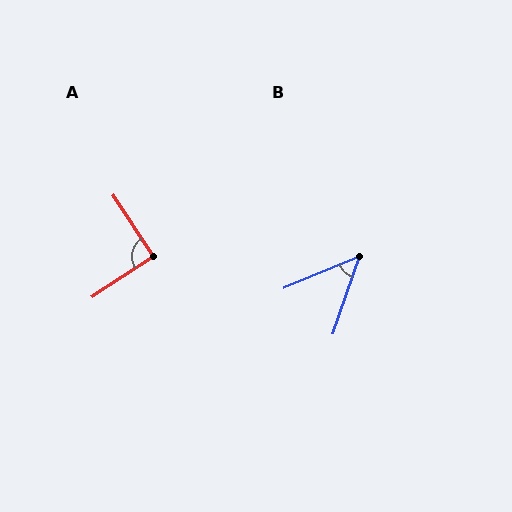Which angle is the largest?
A, at approximately 90 degrees.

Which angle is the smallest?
B, at approximately 48 degrees.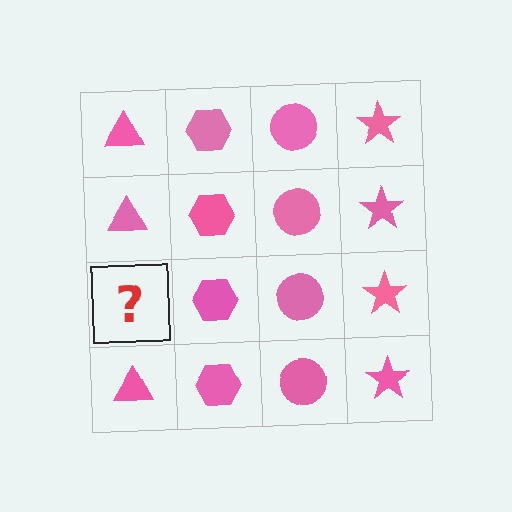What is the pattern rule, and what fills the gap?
The rule is that each column has a consistent shape. The gap should be filled with a pink triangle.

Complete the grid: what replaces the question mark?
The question mark should be replaced with a pink triangle.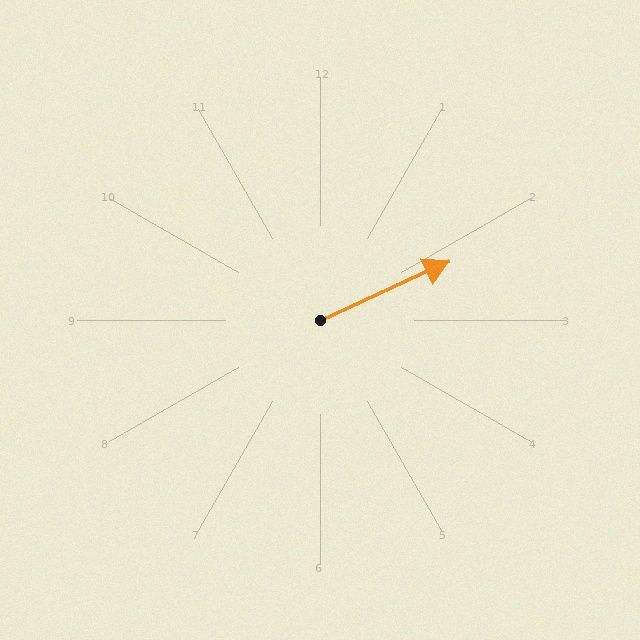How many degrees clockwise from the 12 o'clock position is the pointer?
Approximately 65 degrees.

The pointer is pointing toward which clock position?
Roughly 2 o'clock.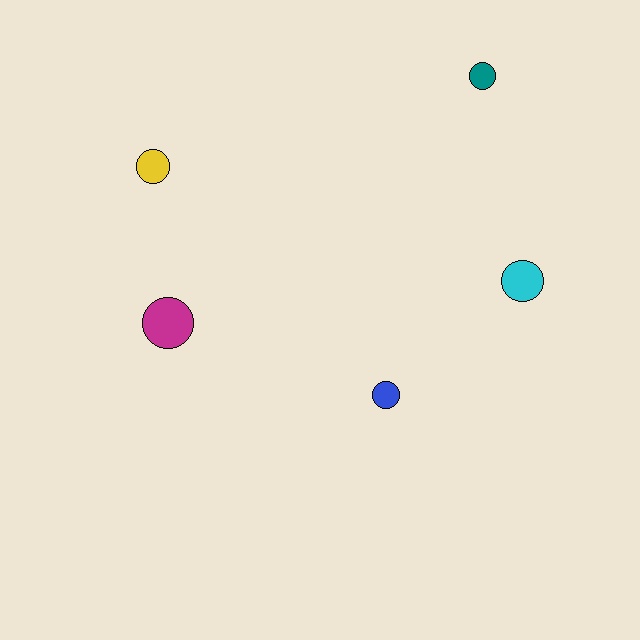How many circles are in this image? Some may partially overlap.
There are 5 circles.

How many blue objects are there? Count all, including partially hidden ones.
There is 1 blue object.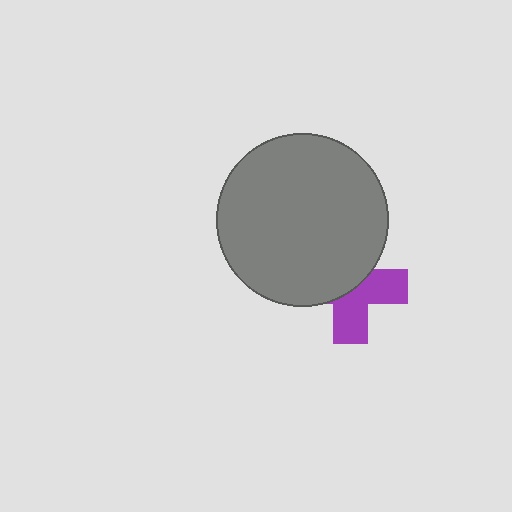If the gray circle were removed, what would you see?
You would see the complete purple cross.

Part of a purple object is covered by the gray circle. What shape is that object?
It is a cross.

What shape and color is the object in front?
The object in front is a gray circle.